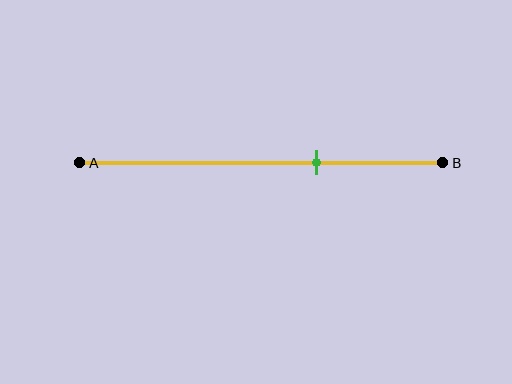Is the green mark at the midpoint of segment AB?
No, the mark is at about 65% from A, not at the 50% midpoint.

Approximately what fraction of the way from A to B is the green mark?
The green mark is approximately 65% of the way from A to B.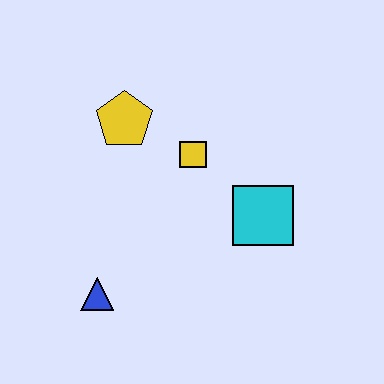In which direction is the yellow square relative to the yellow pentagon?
The yellow square is to the right of the yellow pentagon.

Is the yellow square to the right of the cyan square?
No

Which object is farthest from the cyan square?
The blue triangle is farthest from the cyan square.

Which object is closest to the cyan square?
The yellow square is closest to the cyan square.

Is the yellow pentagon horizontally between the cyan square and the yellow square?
No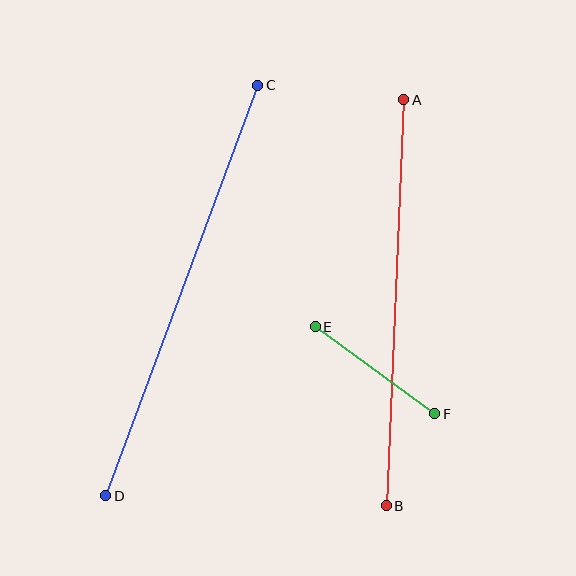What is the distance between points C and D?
The distance is approximately 438 pixels.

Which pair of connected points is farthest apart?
Points C and D are farthest apart.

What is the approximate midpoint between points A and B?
The midpoint is at approximately (395, 303) pixels.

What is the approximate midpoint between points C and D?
The midpoint is at approximately (182, 291) pixels.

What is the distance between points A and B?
The distance is approximately 407 pixels.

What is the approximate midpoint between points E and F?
The midpoint is at approximately (375, 370) pixels.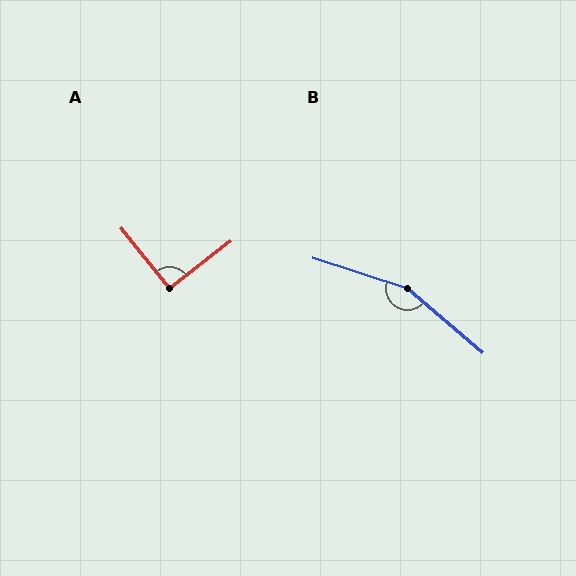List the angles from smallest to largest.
A (91°), B (158°).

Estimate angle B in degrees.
Approximately 158 degrees.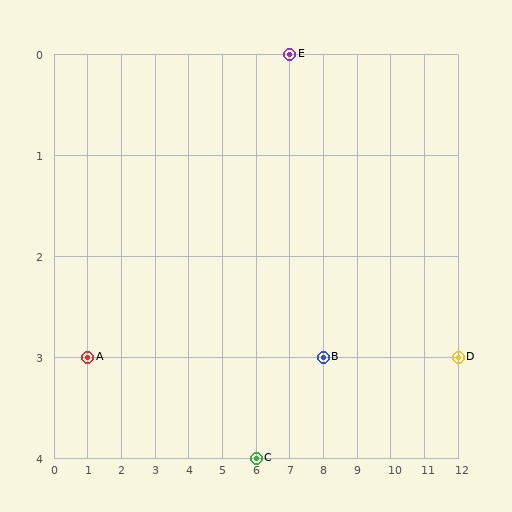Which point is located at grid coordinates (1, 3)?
Point A is at (1, 3).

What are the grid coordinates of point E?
Point E is at grid coordinates (7, 0).